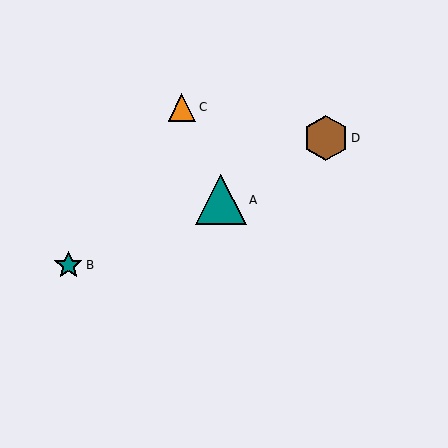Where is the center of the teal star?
The center of the teal star is at (68, 265).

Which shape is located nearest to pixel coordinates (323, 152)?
The brown hexagon (labeled D) at (326, 138) is nearest to that location.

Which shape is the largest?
The teal triangle (labeled A) is the largest.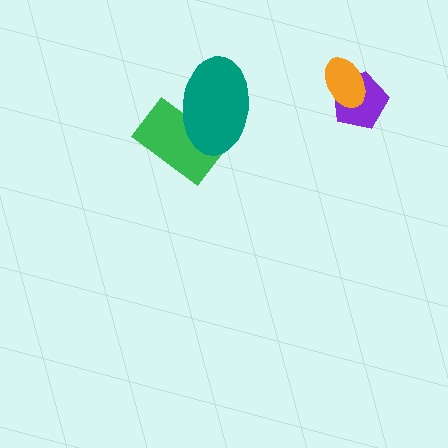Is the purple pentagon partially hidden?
Yes, it is partially covered by another shape.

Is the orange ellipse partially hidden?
No, no other shape covers it.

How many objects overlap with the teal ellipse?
1 object overlaps with the teal ellipse.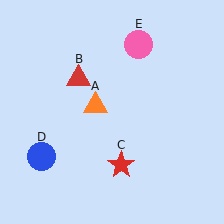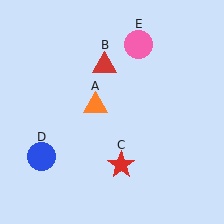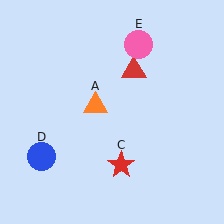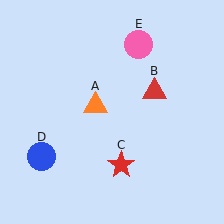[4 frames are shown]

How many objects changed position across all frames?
1 object changed position: red triangle (object B).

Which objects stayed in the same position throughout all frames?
Orange triangle (object A) and red star (object C) and blue circle (object D) and pink circle (object E) remained stationary.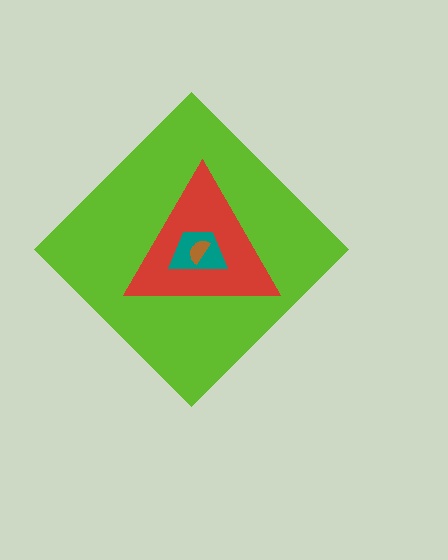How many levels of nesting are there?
4.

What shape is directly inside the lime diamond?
The red triangle.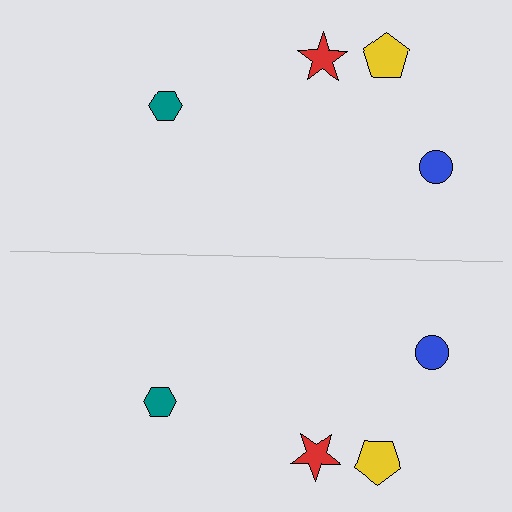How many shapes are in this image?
There are 8 shapes in this image.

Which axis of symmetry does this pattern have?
The pattern has a horizontal axis of symmetry running through the center of the image.